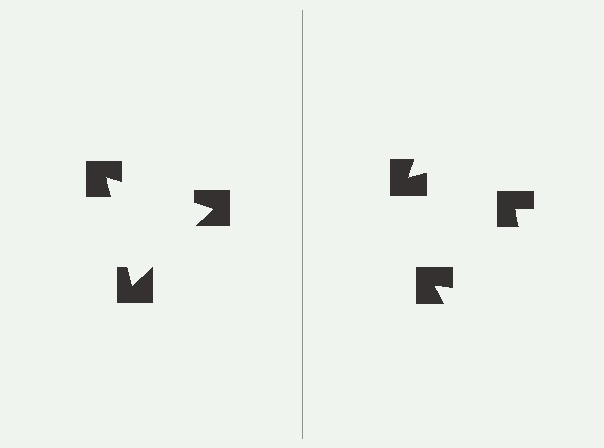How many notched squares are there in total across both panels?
6 — 3 on each side.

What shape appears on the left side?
An illusory triangle.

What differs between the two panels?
The notched squares are positioned identically on both sides; only the wedge orientations differ. On the left they align to a triangle; on the right they are misaligned.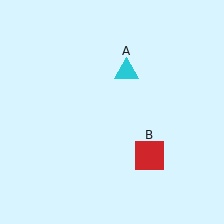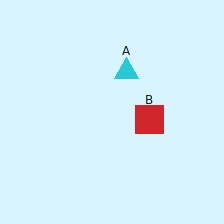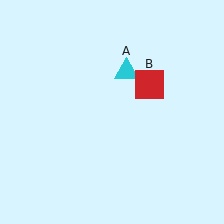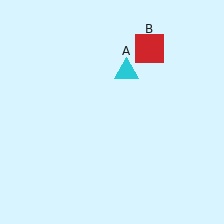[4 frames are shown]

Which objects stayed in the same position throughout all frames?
Cyan triangle (object A) remained stationary.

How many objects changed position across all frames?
1 object changed position: red square (object B).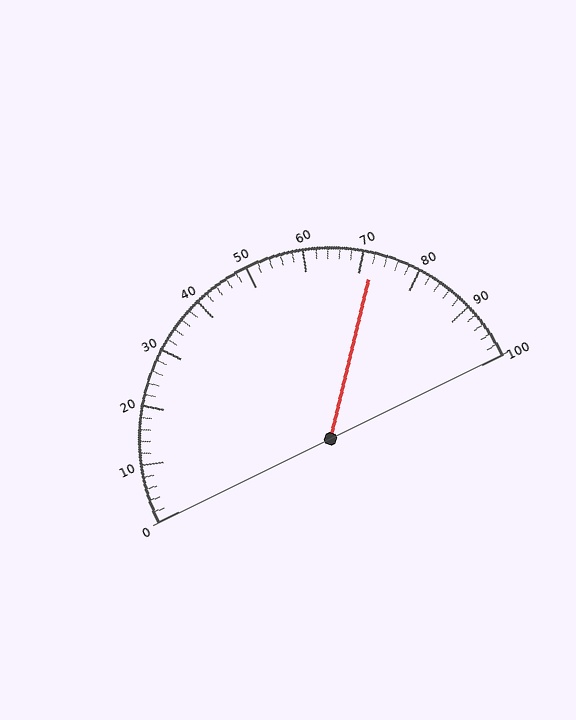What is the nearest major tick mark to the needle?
The nearest major tick mark is 70.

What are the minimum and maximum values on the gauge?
The gauge ranges from 0 to 100.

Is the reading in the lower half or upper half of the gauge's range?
The reading is in the upper half of the range (0 to 100).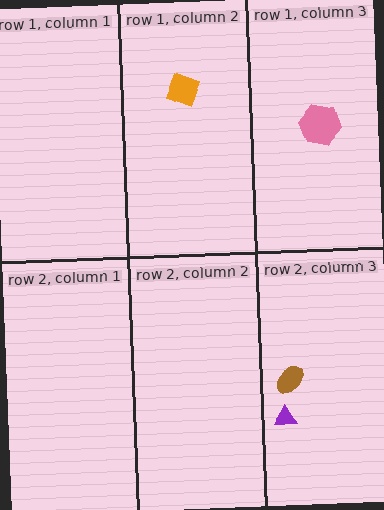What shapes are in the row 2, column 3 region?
The purple triangle, the brown ellipse.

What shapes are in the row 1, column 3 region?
The pink hexagon.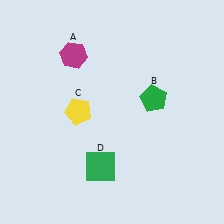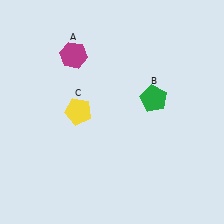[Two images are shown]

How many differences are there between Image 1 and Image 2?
There is 1 difference between the two images.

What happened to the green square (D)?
The green square (D) was removed in Image 2. It was in the bottom-left area of Image 1.